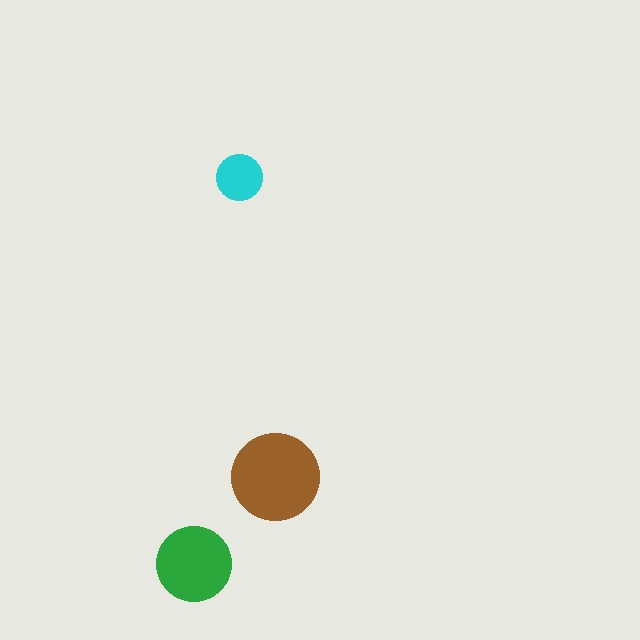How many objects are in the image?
There are 3 objects in the image.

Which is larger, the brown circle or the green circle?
The brown one.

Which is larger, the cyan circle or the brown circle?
The brown one.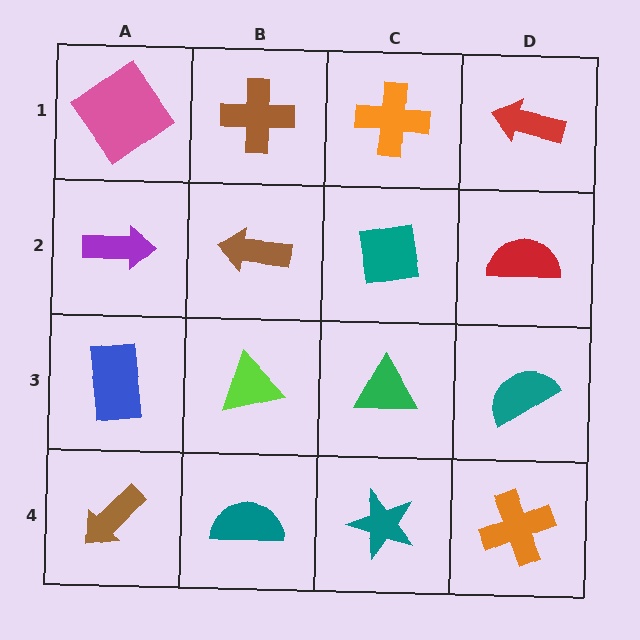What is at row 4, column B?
A teal semicircle.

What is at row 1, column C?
An orange cross.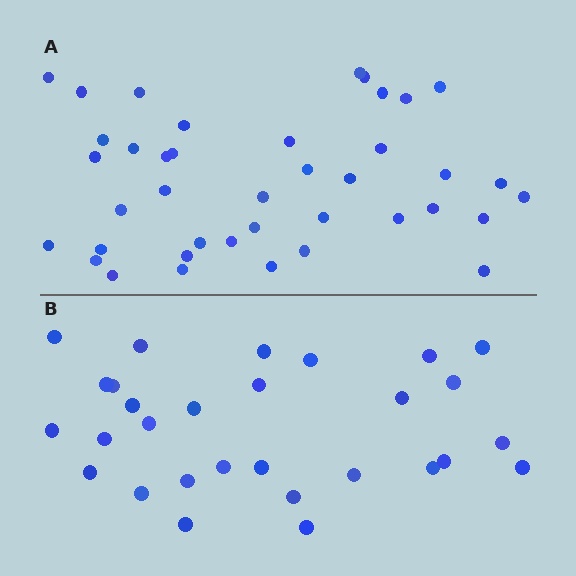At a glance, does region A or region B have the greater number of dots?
Region A (the top region) has more dots.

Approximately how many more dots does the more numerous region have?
Region A has roughly 12 or so more dots than region B.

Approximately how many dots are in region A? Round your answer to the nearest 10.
About 40 dots.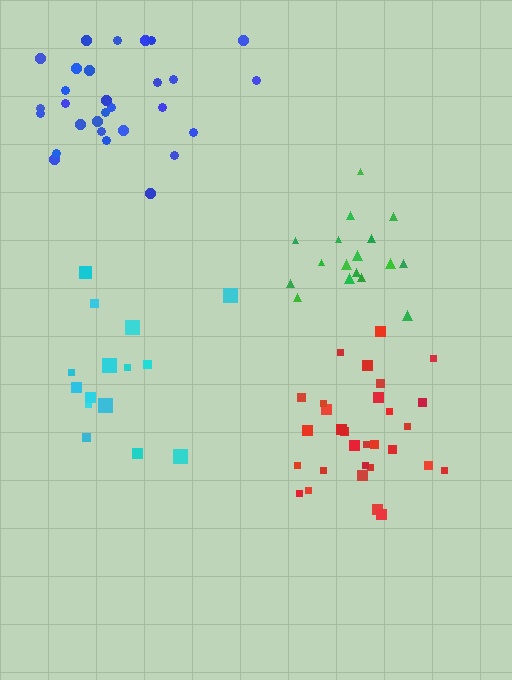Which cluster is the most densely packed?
Red.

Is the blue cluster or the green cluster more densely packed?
Green.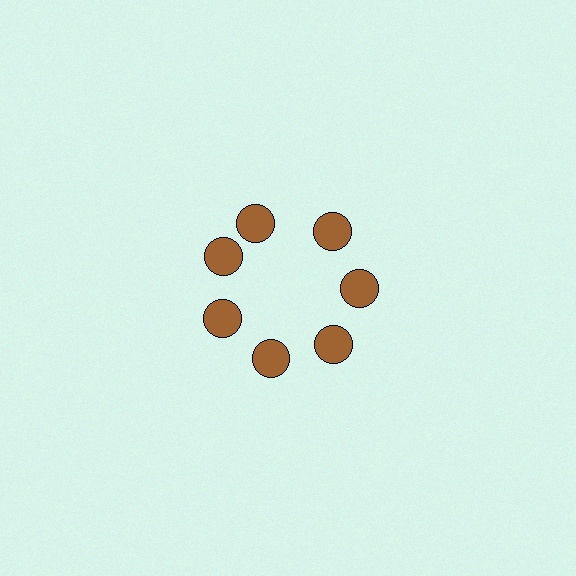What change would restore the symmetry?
The symmetry would be restored by rotating it back into even spacing with its neighbors so that all 7 circles sit at equal angles and equal distance from the center.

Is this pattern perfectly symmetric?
No. The 7 brown circles are arranged in a ring, but one element near the 12 o'clock position is rotated out of alignment along the ring, breaking the 7-fold rotational symmetry.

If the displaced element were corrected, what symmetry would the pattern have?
It would have 7-fold rotational symmetry — the pattern would map onto itself every 51 degrees.